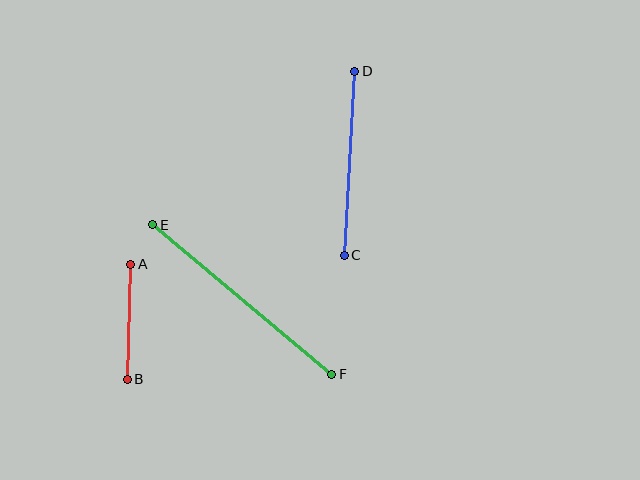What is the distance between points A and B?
The distance is approximately 115 pixels.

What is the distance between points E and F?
The distance is approximately 233 pixels.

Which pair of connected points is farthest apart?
Points E and F are farthest apart.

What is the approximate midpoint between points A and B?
The midpoint is at approximately (129, 322) pixels.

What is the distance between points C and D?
The distance is approximately 185 pixels.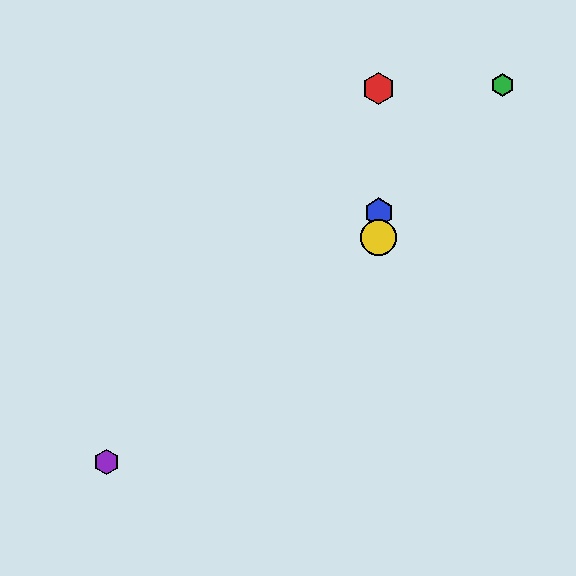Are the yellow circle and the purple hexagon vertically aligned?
No, the yellow circle is at x≈379 and the purple hexagon is at x≈107.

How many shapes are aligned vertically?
3 shapes (the red hexagon, the blue hexagon, the yellow circle) are aligned vertically.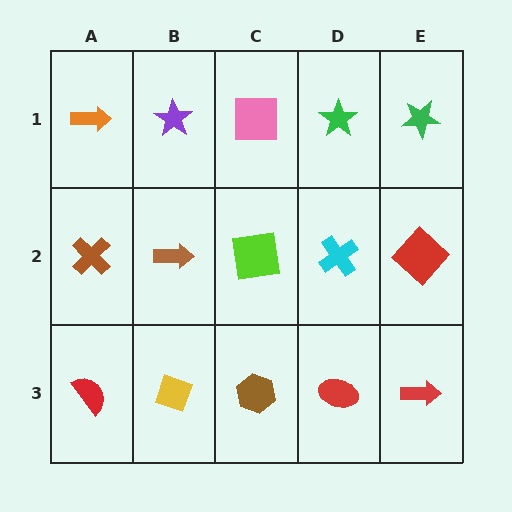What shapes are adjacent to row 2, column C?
A pink square (row 1, column C), a brown hexagon (row 3, column C), a brown arrow (row 2, column B), a cyan cross (row 2, column D).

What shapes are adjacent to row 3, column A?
A brown cross (row 2, column A), a yellow diamond (row 3, column B).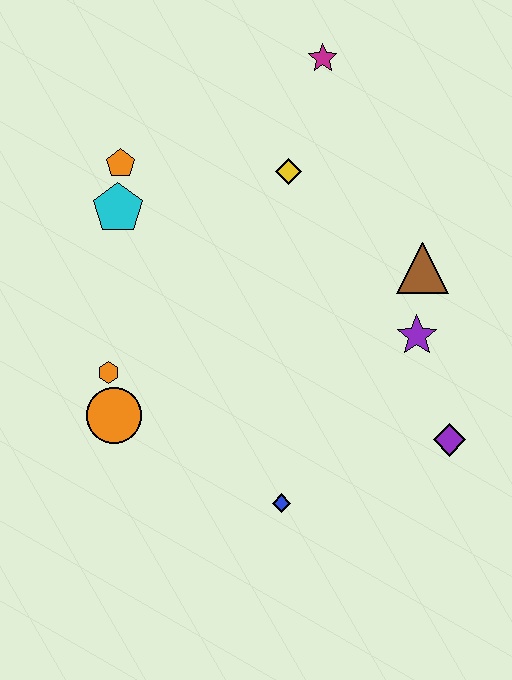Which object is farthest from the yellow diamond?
The blue diamond is farthest from the yellow diamond.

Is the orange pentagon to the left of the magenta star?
Yes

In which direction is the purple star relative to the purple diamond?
The purple star is above the purple diamond.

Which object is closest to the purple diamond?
The purple star is closest to the purple diamond.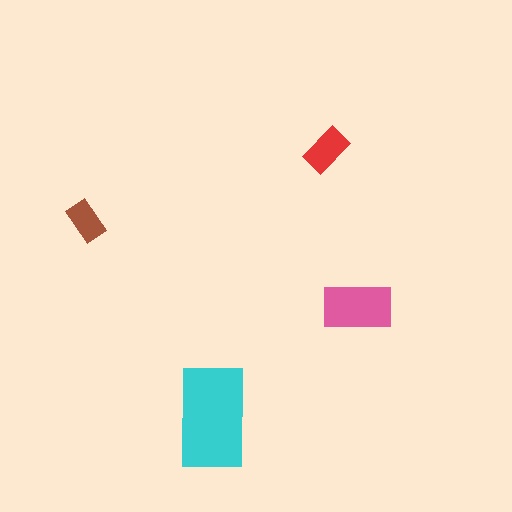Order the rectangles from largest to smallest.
the cyan one, the pink one, the red one, the brown one.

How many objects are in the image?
There are 4 objects in the image.